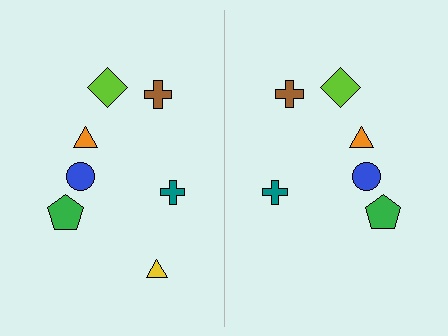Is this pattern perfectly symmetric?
No, the pattern is not perfectly symmetric. A yellow triangle is missing from the right side.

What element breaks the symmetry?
A yellow triangle is missing from the right side.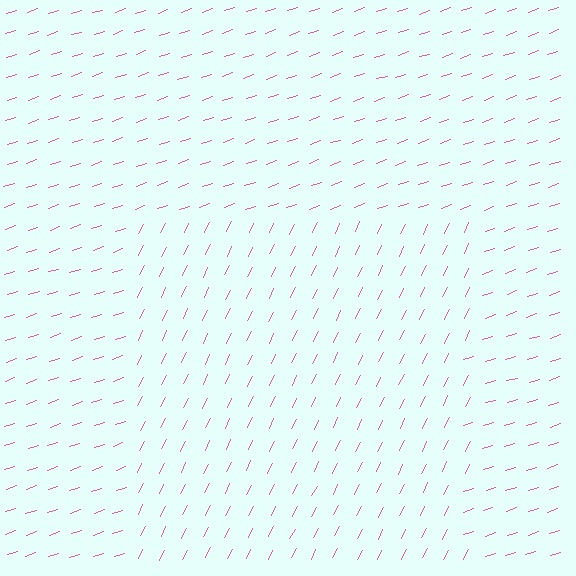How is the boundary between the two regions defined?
The boundary is defined purely by a change in line orientation (approximately 45 degrees difference). All lines are the same color and thickness.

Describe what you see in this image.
The image is filled with small pink line segments. A rectangle region in the image has lines oriented differently from the surrounding lines, creating a visible texture boundary.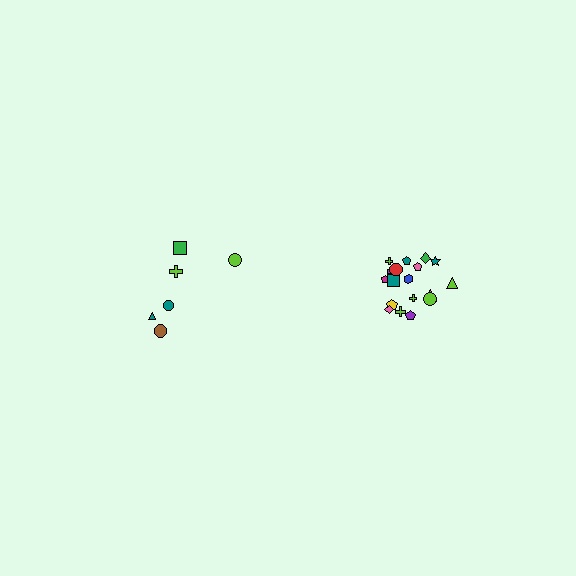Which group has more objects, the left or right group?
The right group.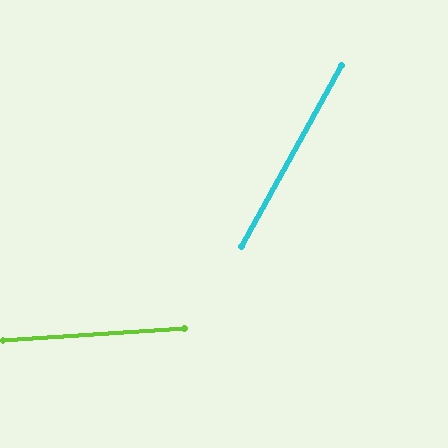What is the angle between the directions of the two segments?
Approximately 57 degrees.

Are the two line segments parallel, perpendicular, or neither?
Neither parallel nor perpendicular — they differ by about 57°.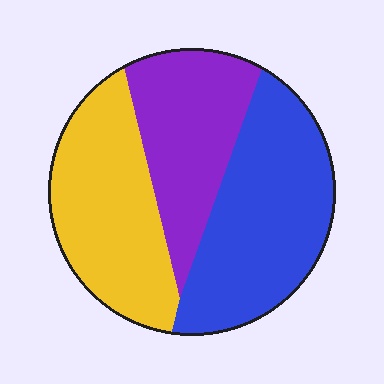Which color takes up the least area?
Purple, at roughly 25%.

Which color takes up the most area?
Blue, at roughly 40%.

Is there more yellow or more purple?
Yellow.